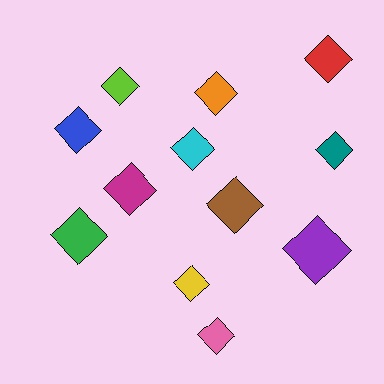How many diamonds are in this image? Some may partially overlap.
There are 12 diamonds.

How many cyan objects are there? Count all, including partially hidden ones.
There is 1 cyan object.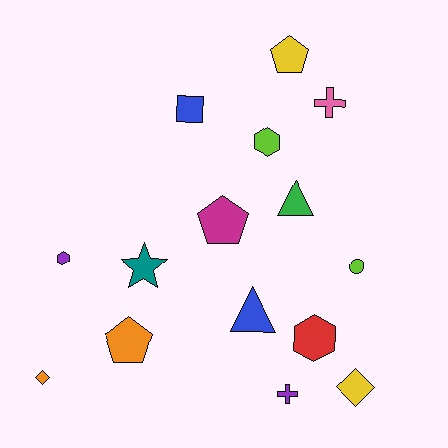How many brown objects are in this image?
There are no brown objects.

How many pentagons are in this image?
There are 3 pentagons.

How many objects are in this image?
There are 15 objects.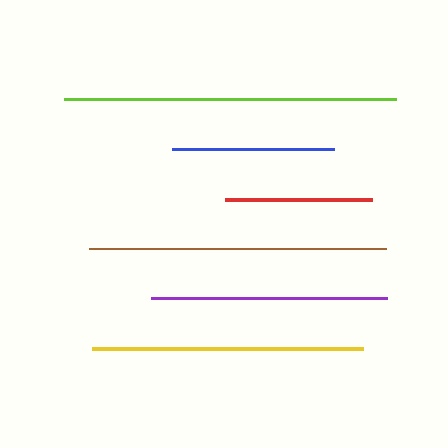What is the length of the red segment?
The red segment is approximately 147 pixels long.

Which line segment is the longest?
The lime line is the longest at approximately 332 pixels.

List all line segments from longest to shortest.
From longest to shortest: lime, brown, yellow, purple, blue, red.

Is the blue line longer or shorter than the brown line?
The brown line is longer than the blue line.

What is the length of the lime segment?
The lime segment is approximately 332 pixels long.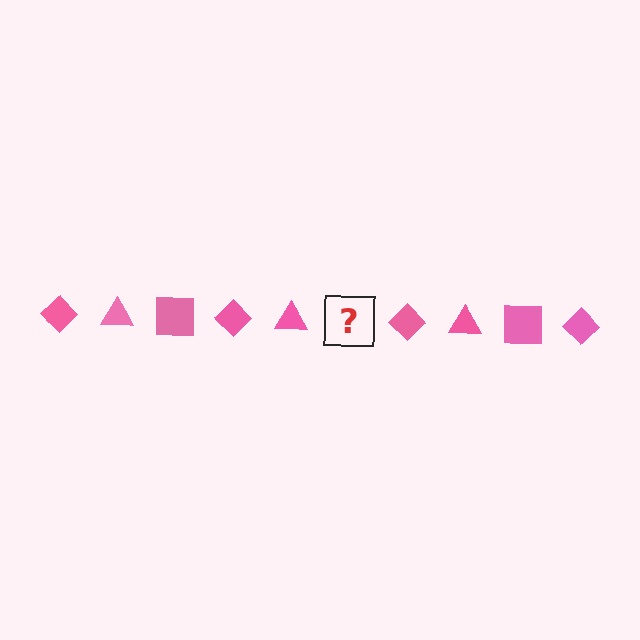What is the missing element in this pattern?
The missing element is a pink square.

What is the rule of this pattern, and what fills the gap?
The rule is that the pattern cycles through diamond, triangle, square shapes in pink. The gap should be filled with a pink square.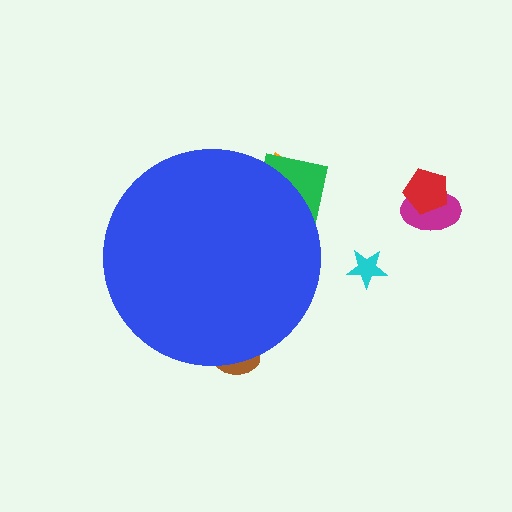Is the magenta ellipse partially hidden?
No, the magenta ellipse is fully visible.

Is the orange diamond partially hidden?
Yes, the orange diamond is partially hidden behind the blue circle.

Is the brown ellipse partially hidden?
Yes, the brown ellipse is partially hidden behind the blue circle.